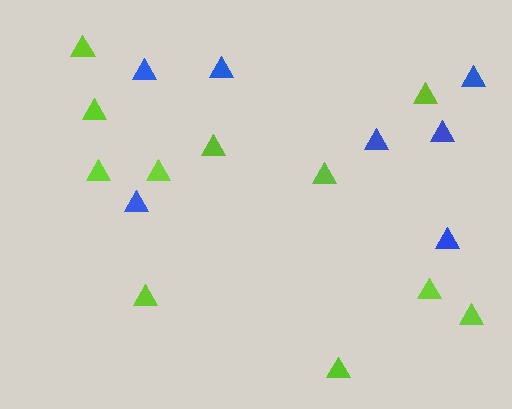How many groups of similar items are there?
There are 2 groups: one group of blue triangles (7) and one group of lime triangles (11).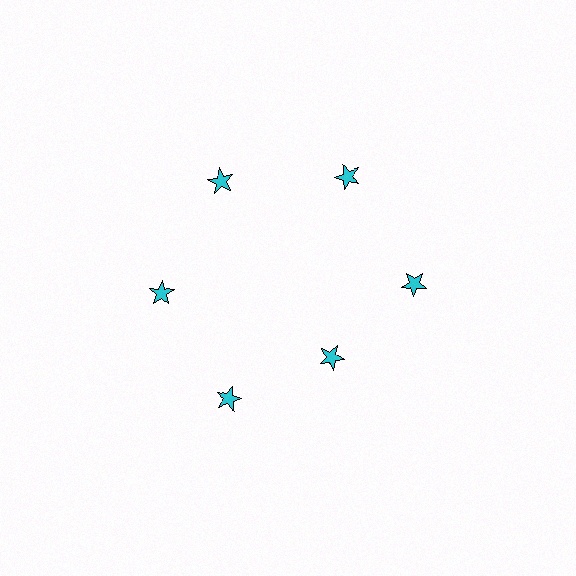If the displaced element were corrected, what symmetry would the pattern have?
It would have 6-fold rotational symmetry — the pattern would map onto itself every 60 degrees.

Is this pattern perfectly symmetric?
No. The 6 cyan stars are arranged in a ring, but one element near the 5 o'clock position is pulled inward toward the center, breaking the 6-fold rotational symmetry.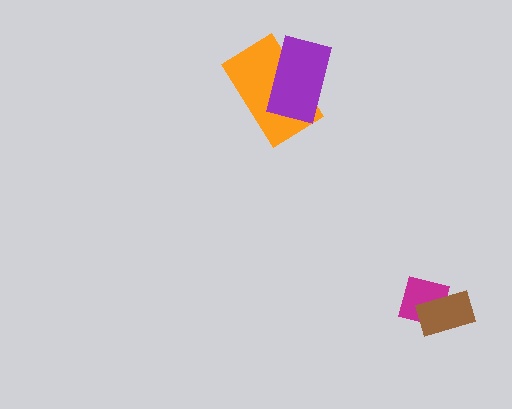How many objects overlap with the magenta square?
1 object overlaps with the magenta square.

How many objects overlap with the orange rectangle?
1 object overlaps with the orange rectangle.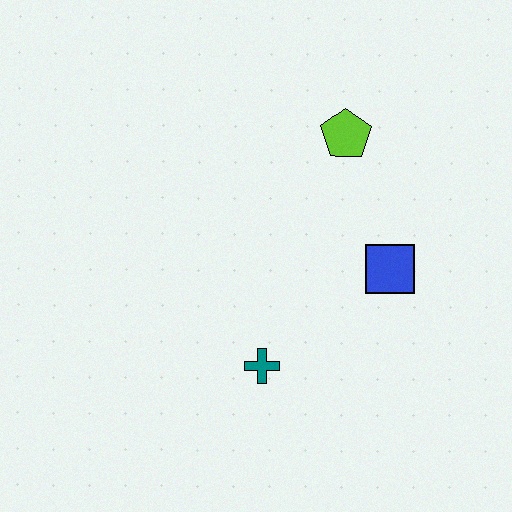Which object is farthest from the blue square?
The teal cross is farthest from the blue square.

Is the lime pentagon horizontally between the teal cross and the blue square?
Yes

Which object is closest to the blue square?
The lime pentagon is closest to the blue square.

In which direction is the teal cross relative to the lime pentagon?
The teal cross is below the lime pentagon.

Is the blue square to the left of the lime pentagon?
No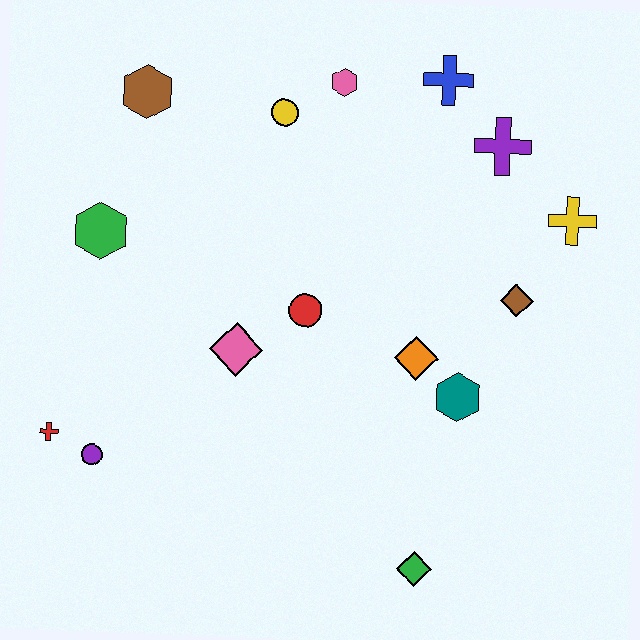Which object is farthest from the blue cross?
The red cross is farthest from the blue cross.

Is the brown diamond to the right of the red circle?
Yes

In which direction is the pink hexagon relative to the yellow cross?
The pink hexagon is to the left of the yellow cross.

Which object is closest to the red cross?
The purple circle is closest to the red cross.